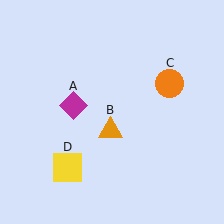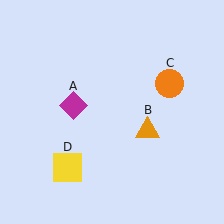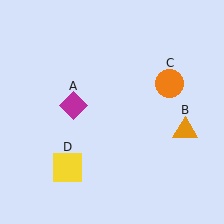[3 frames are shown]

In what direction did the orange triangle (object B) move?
The orange triangle (object B) moved right.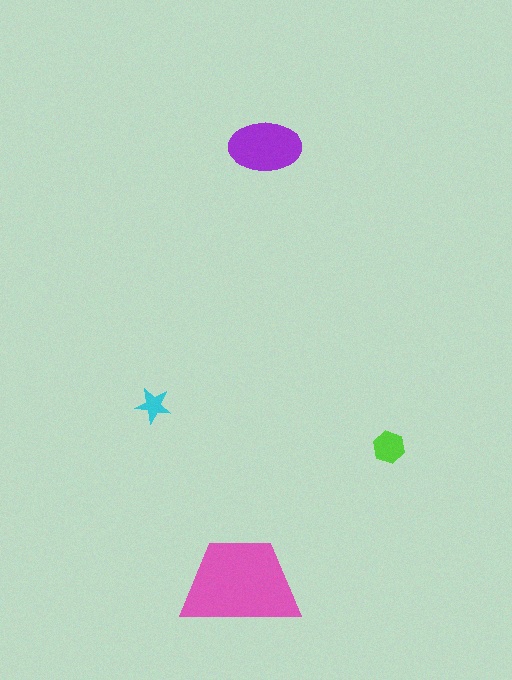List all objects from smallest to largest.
The cyan star, the lime hexagon, the purple ellipse, the pink trapezoid.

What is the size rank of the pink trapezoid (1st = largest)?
1st.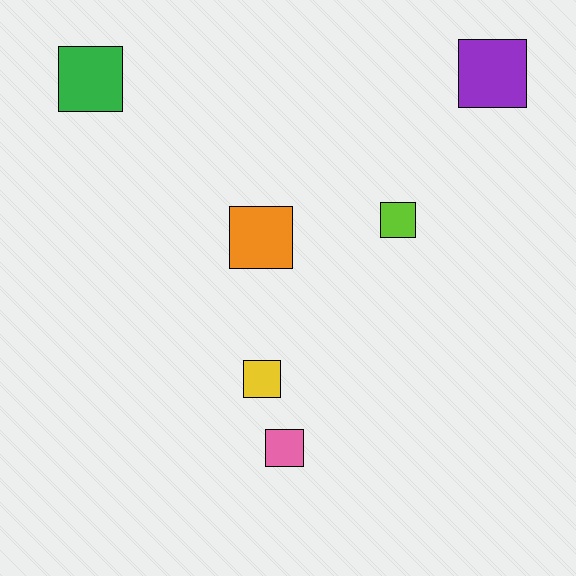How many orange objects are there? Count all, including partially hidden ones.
There is 1 orange object.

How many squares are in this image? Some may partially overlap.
There are 6 squares.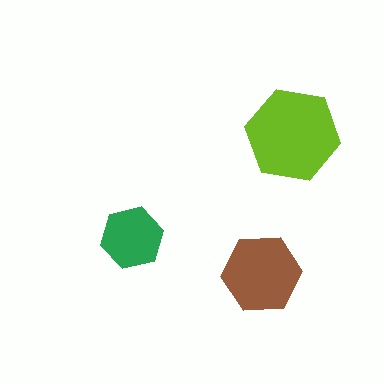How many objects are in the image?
There are 3 objects in the image.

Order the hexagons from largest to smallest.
the lime one, the brown one, the green one.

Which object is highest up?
The lime hexagon is topmost.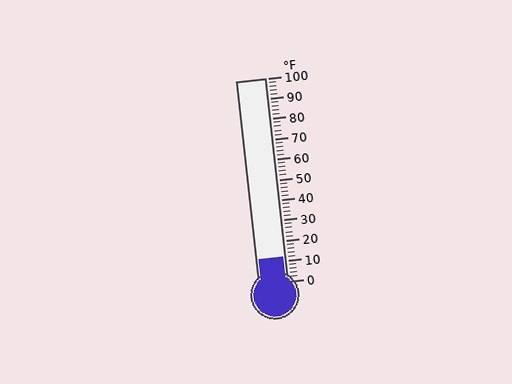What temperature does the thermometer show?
The thermometer shows approximately 12°F.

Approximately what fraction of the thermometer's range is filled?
The thermometer is filled to approximately 10% of its range.